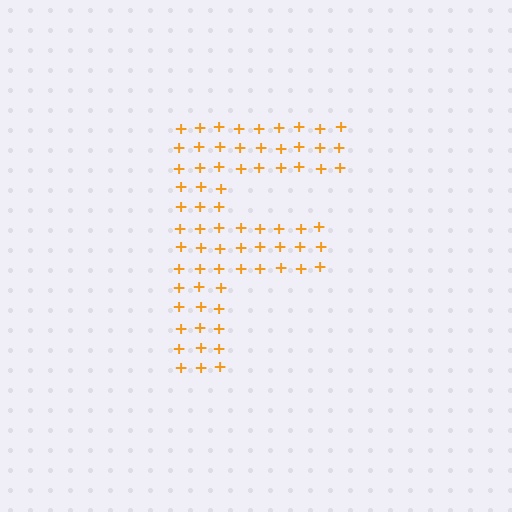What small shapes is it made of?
It is made of small plus signs.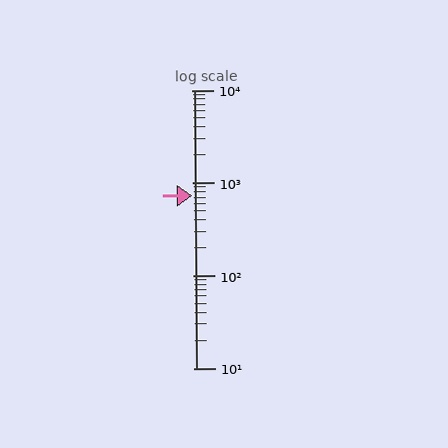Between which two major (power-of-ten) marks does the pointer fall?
The pointer is between 100 and 1000.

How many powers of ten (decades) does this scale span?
The scale spans 3 decades, from 10 to 10000.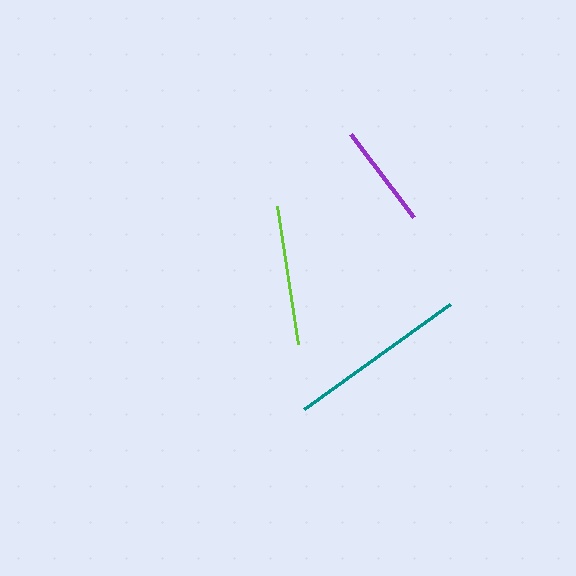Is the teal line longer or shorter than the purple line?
The teal line is longer than the purple line.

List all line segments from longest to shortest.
From longest to shortest: teal, lime, purple.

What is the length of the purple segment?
The purple segment is approximately 104 pixels long.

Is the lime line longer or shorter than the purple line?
The lime line is longer than the purple line.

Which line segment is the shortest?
The purple line is the shortest at approximately 104 pixels.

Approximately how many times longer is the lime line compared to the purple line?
The lime line is approximately 1.3 times the length of the purple line.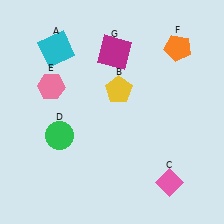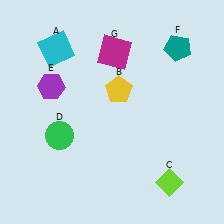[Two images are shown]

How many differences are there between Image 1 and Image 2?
There are 3 differences between the two images.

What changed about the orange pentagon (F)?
In Image 1, F is orange. In Image 2, it changed to teal.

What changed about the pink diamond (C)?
In Image 1, C is pink. In Image 2, it changed to lime.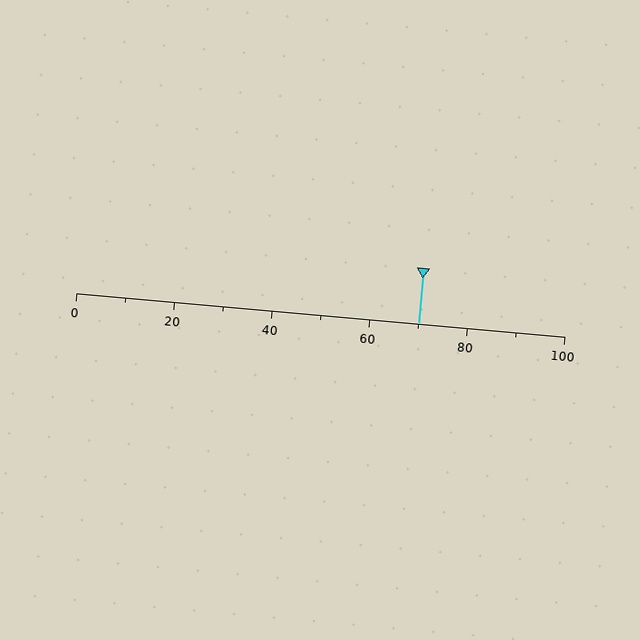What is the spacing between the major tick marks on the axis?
The major ticks are spaced 20 apart.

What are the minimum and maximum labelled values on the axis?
The axis runs from 0 to 100.